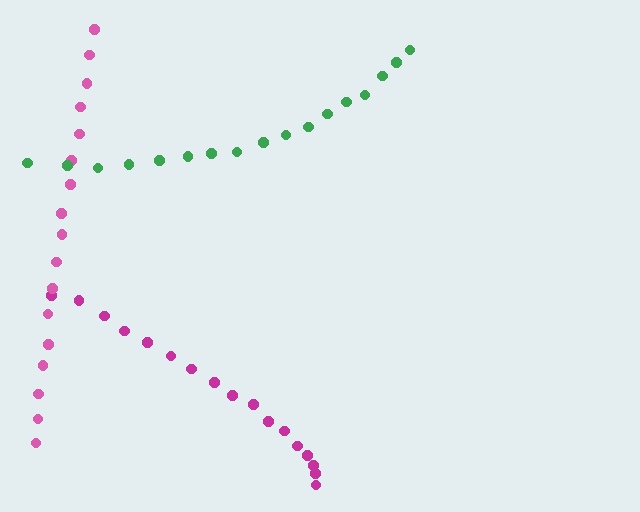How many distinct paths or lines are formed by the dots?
There are 3 distinct paths.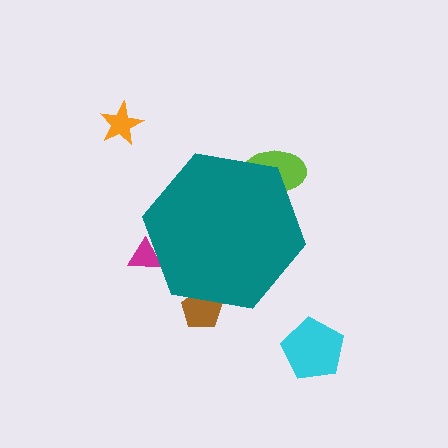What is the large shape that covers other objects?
A teal hexagon.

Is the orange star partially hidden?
No, the orange star is fully visible.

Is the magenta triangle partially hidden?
Yes, the magenta triangle is partially hidden behind the teal hexagon.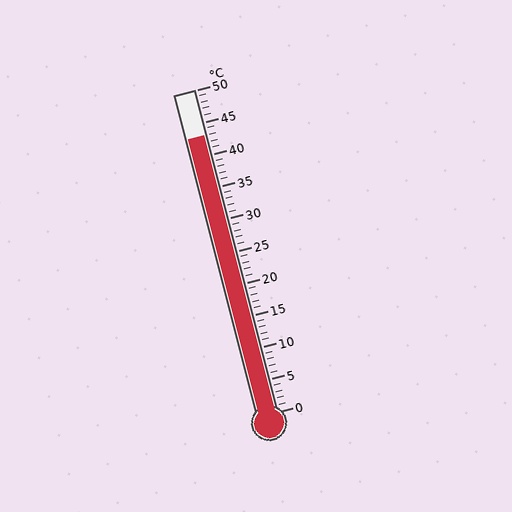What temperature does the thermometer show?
The thermometer shows approximately 43°C.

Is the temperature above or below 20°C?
The temperature is above 20°C.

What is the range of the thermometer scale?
The thermometer scale ranges from 0°C to 50°C.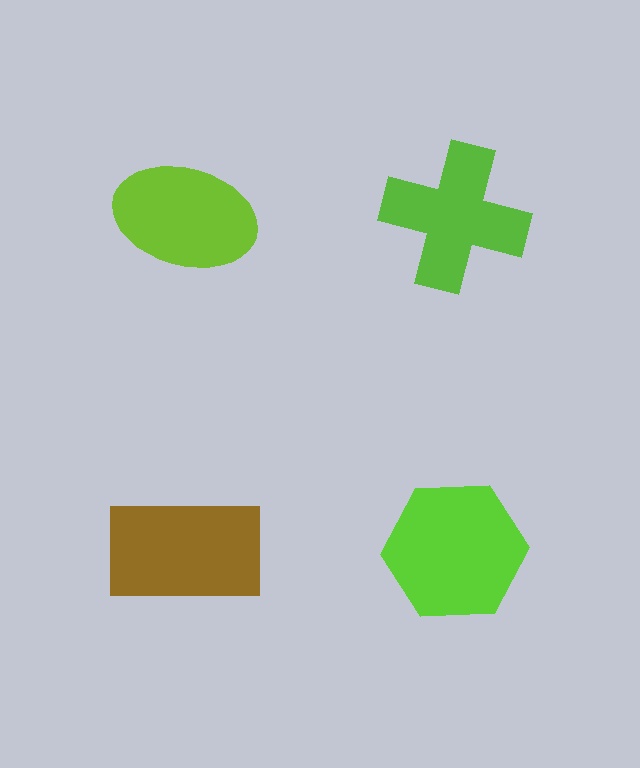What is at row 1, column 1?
A lime ellipse.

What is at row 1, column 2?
A lime cross.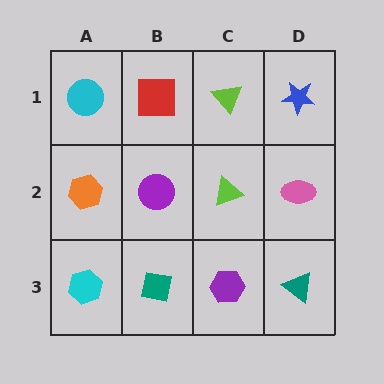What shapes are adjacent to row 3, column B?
A purple circle (row 2, column B), a cyan hexagon (row 3, column A), a purple hexagon (row 3, column C).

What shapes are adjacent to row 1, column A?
An orange hexagon (row 2, column A), a red square (row 1, column B).